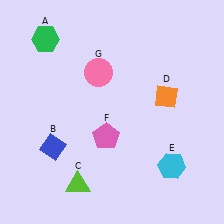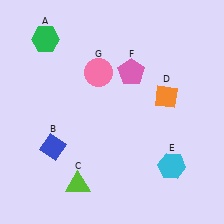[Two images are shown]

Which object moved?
The pink pentagon (F) moved up.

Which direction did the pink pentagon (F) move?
The pink pentagon (F) moved up.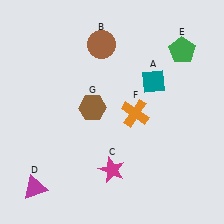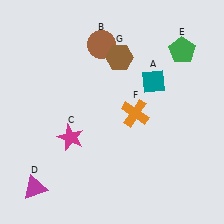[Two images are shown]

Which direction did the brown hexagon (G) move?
The brown hexagon (G) moved up.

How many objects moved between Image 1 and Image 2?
2 objects moved between the two images.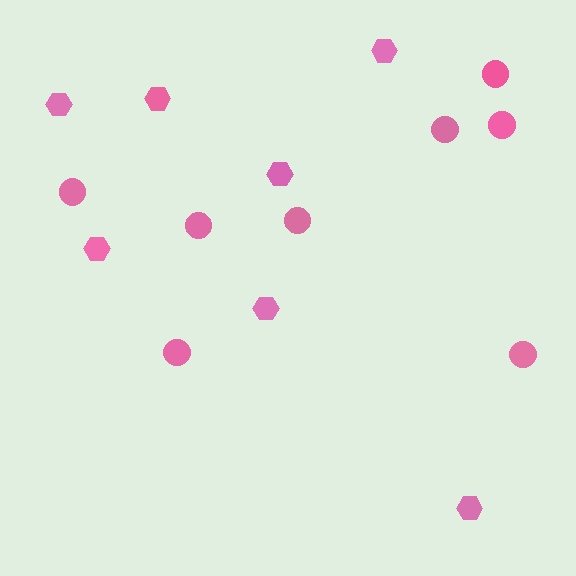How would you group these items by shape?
There are 2 groups: one group of hexagons (7) and one group of circles (8).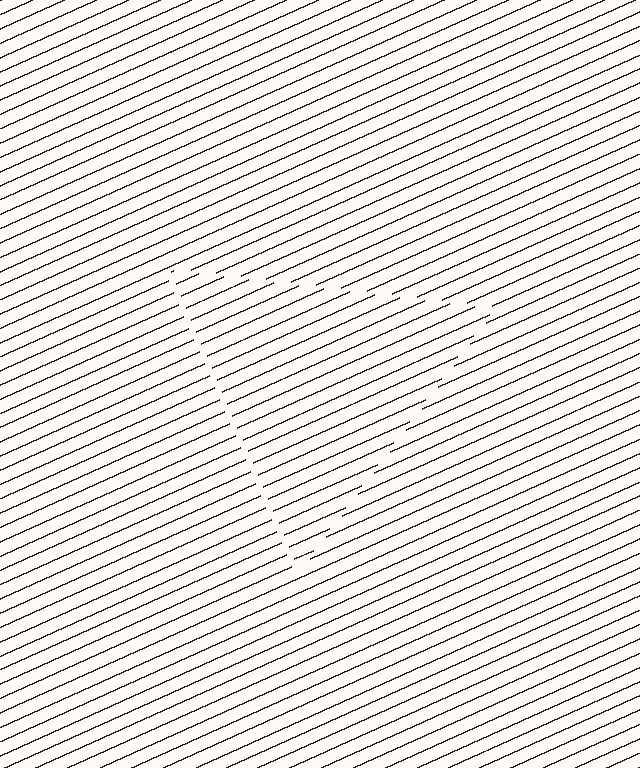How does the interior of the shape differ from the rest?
The interior of the shape contains the same grating, shifted by half a period — the contour is defined by the phase discontinuity where line-ends from the inner and outer gratings abut.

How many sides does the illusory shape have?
3 sides — the line-ends trace a triangle.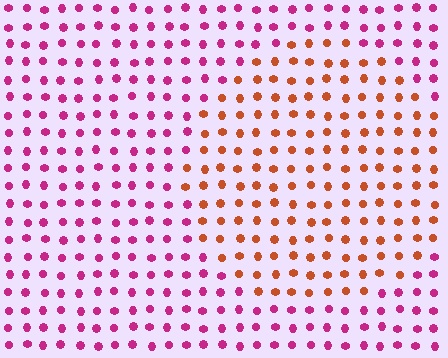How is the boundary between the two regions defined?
The boundary is defined purely by a slight shift in hue (about 53 degrees). Spacing, size, and orientation are identical on both sides.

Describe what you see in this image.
The image is filled with small magenta elements in a uniform arrangement. A circle-shaped region is visible where the elements are tinted to a slightly different hue, forming a subtle color boundary.